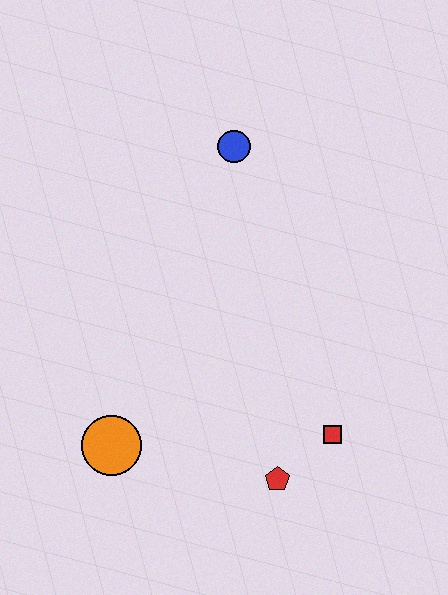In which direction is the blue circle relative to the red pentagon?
The blue circle is above the red pentagon.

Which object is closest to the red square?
The red pentagon is closest to the red square.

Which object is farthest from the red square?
The blue circle is farthest from the red square.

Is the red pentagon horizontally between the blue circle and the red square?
Yes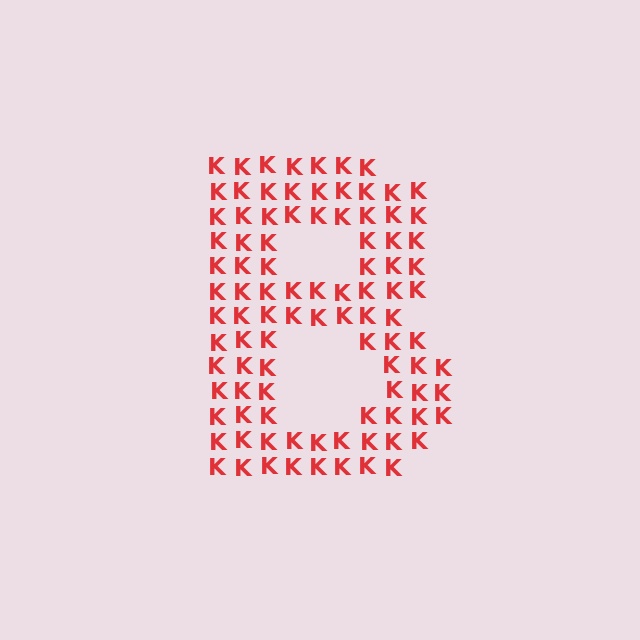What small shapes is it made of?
It is made of small letter K's.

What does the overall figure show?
The overall figure shows the letter B.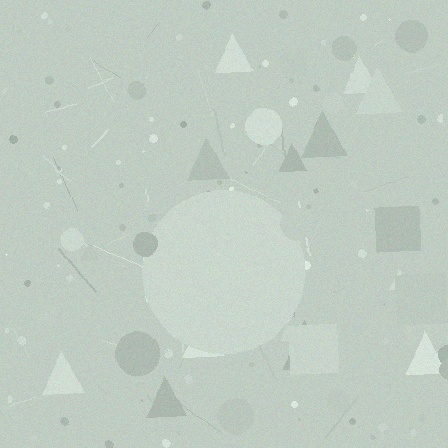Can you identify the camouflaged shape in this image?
The camouflaged shape is a circle.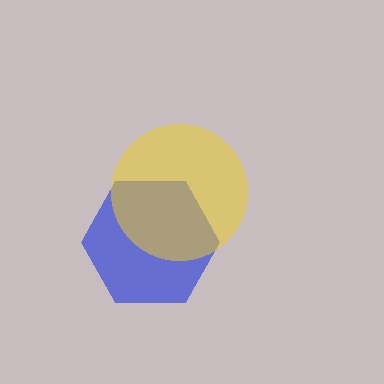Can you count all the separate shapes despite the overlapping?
Yes, there are 2 separate shapes.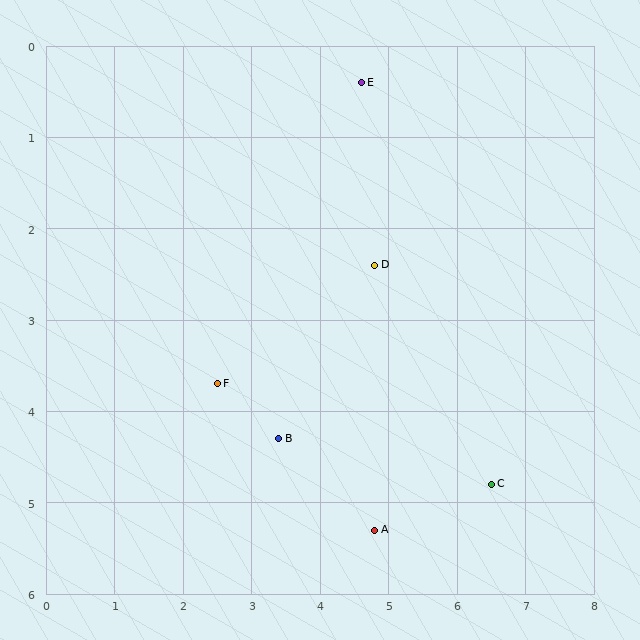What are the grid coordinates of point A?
Point A is at approximately (4.8, 5.3).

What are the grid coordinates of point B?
Point B is at approximately (3.4, 4.3).